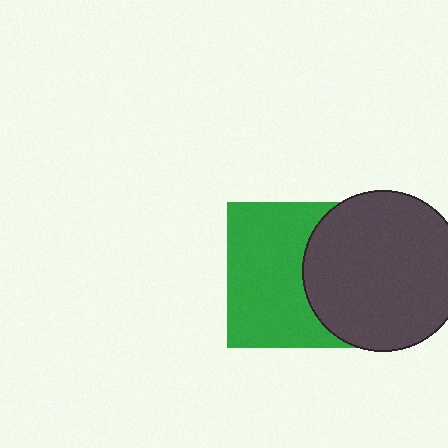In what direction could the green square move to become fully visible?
The green square could move left. That would shift it out from behind the dark gray circle entirely.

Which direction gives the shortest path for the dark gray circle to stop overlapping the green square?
Moving right gives the shortest separation.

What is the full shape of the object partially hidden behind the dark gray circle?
The partially hidden object is a green square.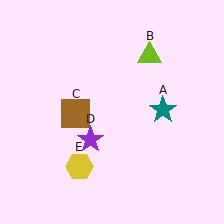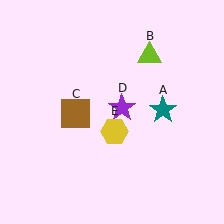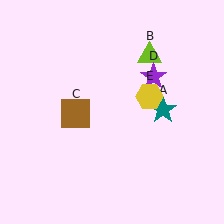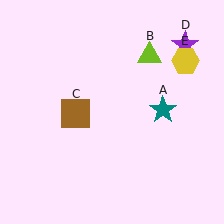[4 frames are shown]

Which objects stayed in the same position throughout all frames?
Teal star (object A) and lime triangle (object B) and brown square (object C) remained stationary.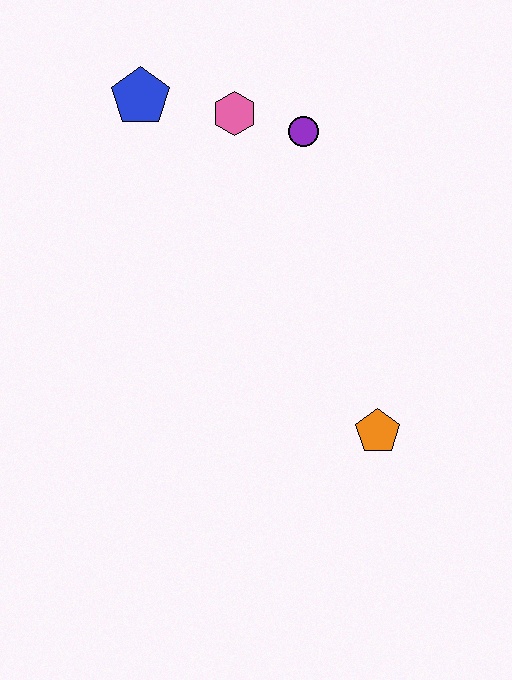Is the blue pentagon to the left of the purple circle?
Yes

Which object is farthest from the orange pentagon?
The blue pentagon is farthest from the orange pentagon.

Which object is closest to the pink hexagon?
The purple circle is closest to the pink hexagon.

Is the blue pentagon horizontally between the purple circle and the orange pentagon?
No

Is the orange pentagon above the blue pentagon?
No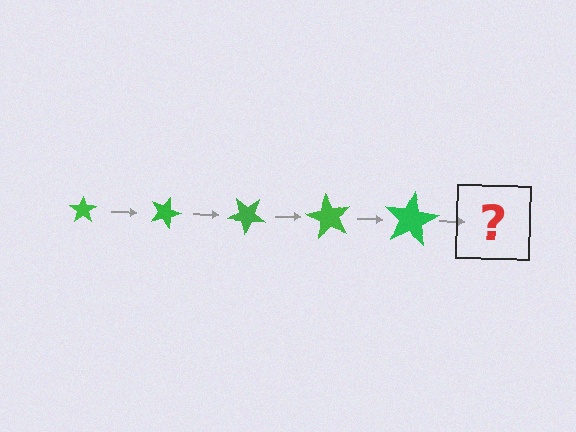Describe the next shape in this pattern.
It should be a star, larger than the previous one and rotated 100 degrees from the start.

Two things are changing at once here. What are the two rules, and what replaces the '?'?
The two rules are that the star grows larger each step and it rotates 20 degrees each step. The '?' should be a star, larger than the previous one and rotated 100 degrees from the start.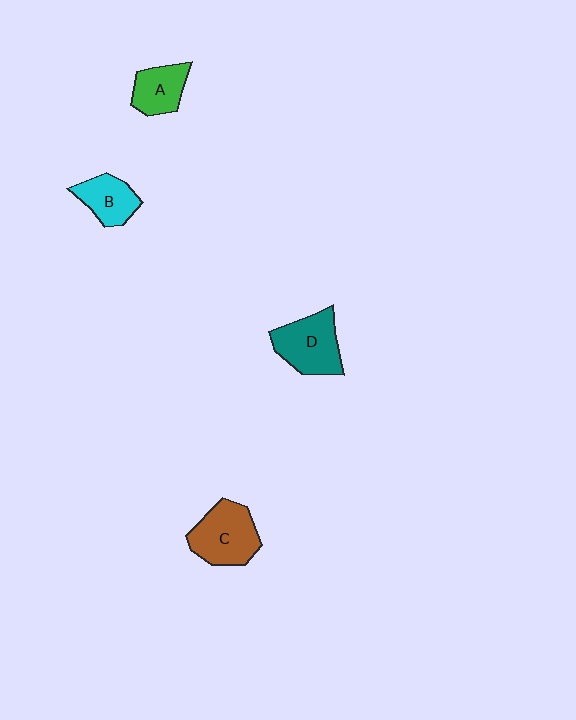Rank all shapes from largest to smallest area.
From largest to smallest: C (brown), D (teal), B (cyan), A (green).